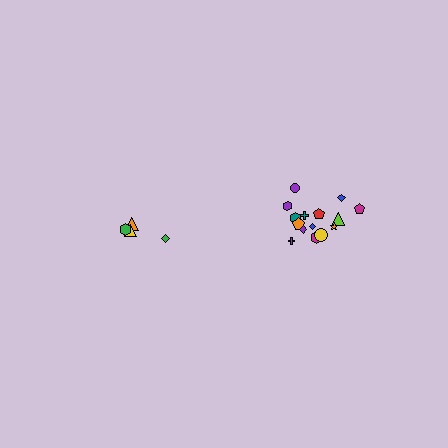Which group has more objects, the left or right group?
The right group.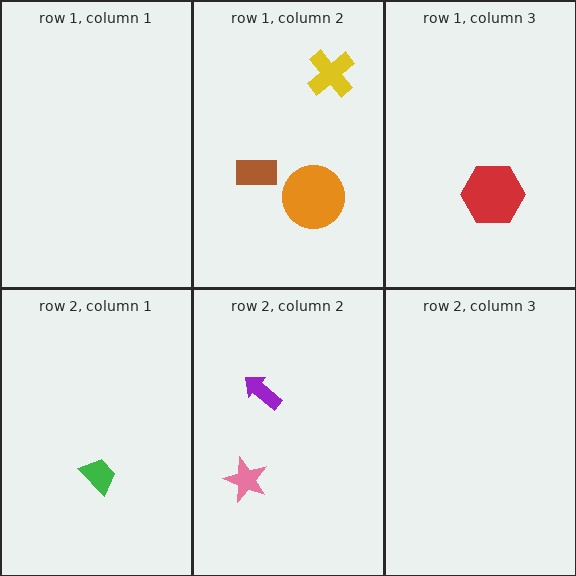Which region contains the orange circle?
The row 1, column 2 region.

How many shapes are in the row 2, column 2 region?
2.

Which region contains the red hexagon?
The row 1, column 3 region.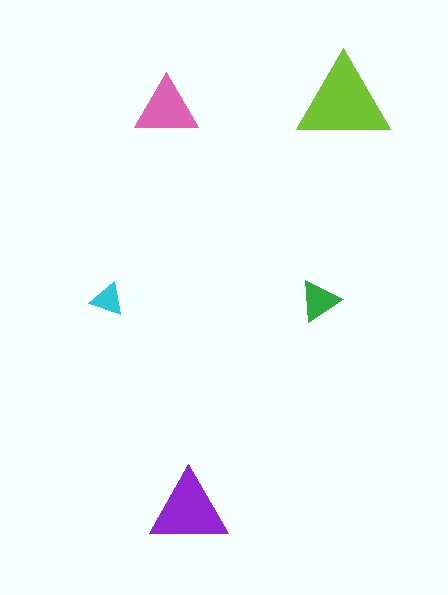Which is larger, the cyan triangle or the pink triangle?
The pink one.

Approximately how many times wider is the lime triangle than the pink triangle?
About 1.5 times wider.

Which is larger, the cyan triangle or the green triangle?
The green one.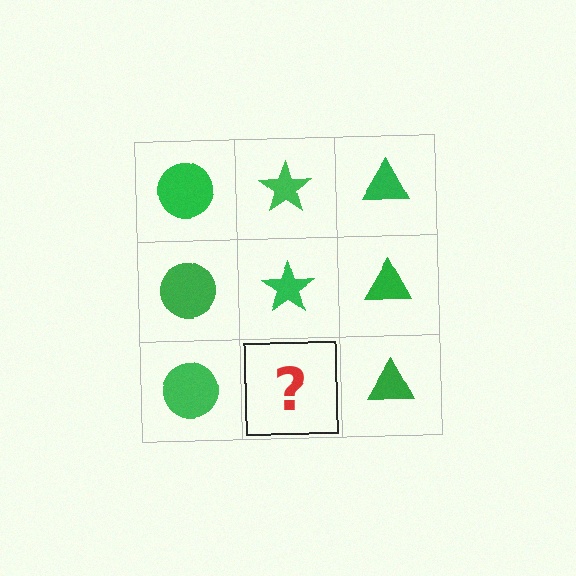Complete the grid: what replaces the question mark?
The question mark should be replaced with a green star.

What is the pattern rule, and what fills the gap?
The rule is that each column has a consistent shape. The gap should be filled with a green star.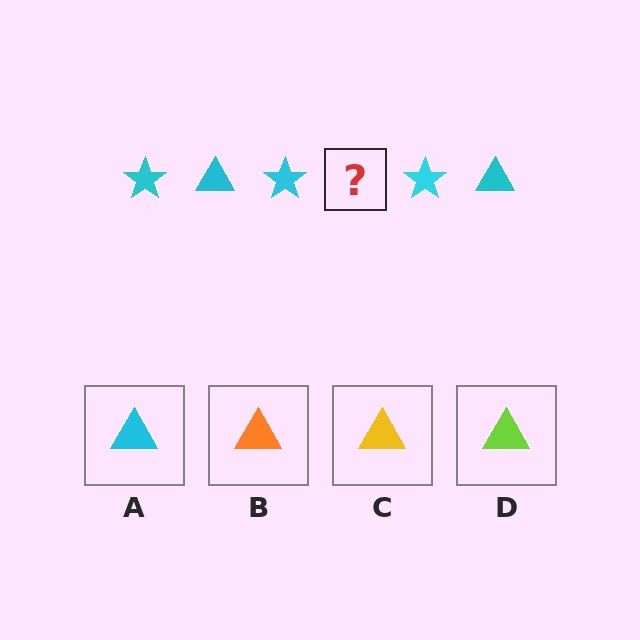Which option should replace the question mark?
Option A.